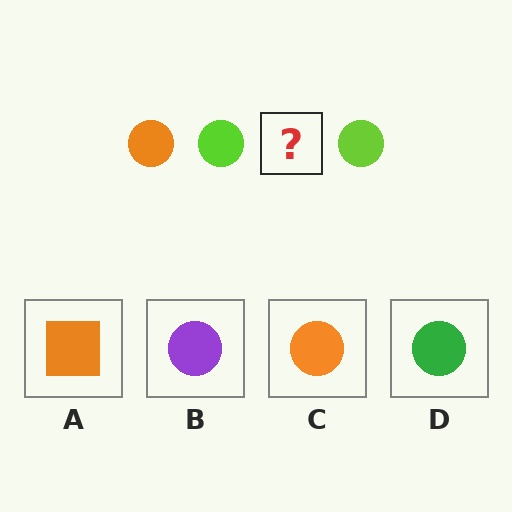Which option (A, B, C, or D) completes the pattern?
C.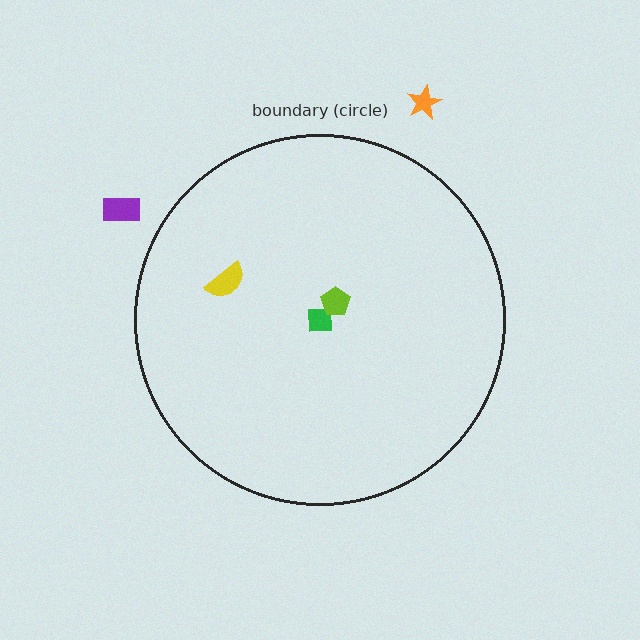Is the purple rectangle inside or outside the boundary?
Outside.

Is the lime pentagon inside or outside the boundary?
Inside.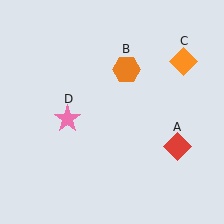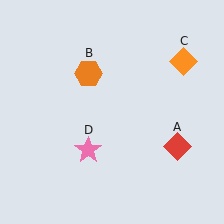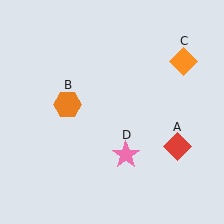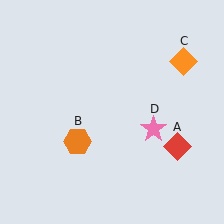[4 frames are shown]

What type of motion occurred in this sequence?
The orange hexagon (object B), pink star (object D) rotated counterclockwise around the center of the scene.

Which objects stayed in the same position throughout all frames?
Red diamond (object A) and orange diamond (object C) remained stationary.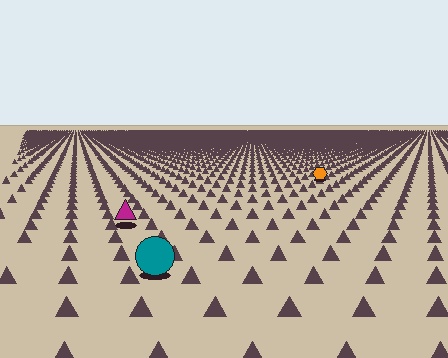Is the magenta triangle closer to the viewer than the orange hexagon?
Yes. The magenta triangle is closer — you can tell from the texture gradient: the ground texture is coarser near it.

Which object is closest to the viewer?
The teal circle is closest. The texture marks near it are larger and more spread out.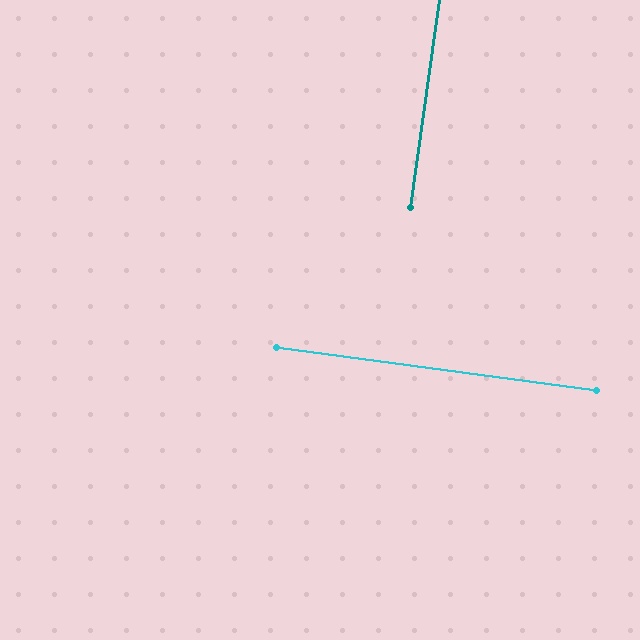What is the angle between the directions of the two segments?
Approximately 90 degrees.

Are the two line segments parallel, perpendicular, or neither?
Perpendicular — they meet at approximately 90°.